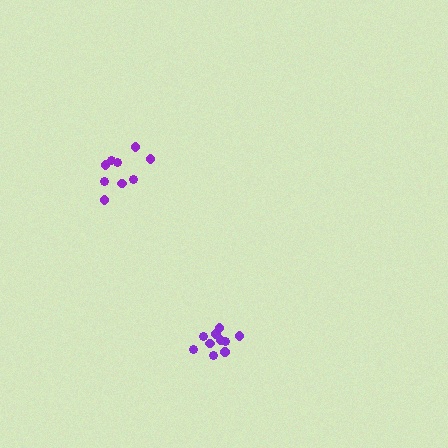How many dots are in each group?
Group 1: 9 dots, Group 2: 10 dots (19 total).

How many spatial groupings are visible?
There are 2 spatial groupings.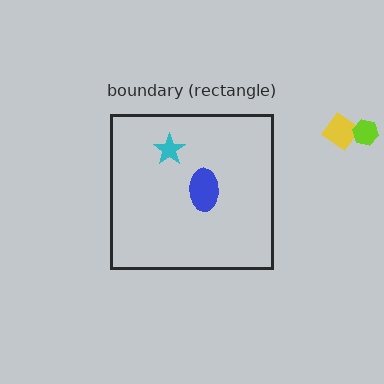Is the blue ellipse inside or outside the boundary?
Inside.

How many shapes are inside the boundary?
2 inside, 2 outside.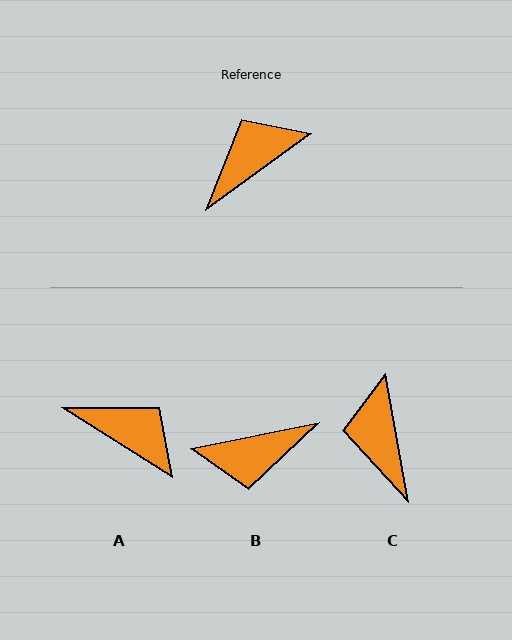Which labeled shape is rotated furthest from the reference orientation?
B, about 155 degrees away.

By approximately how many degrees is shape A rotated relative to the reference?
Approximately 68 degrees clockwise.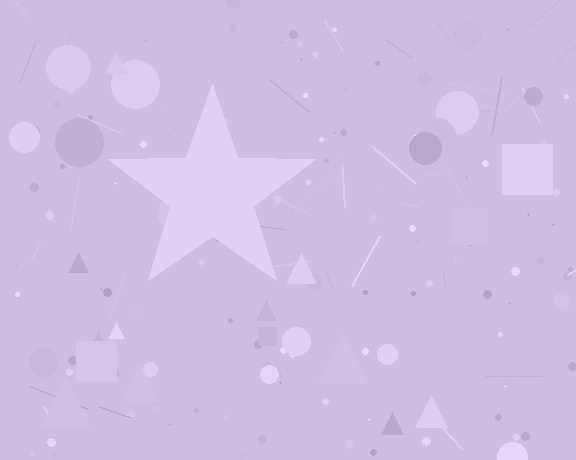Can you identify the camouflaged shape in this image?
The camouflaged shape is a star.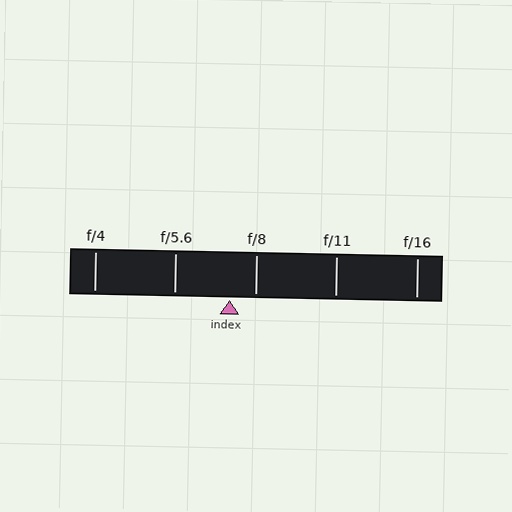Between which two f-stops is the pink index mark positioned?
The index mark is between f/5.6 and f/8.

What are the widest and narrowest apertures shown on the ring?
The widest aperture shown is f/4 and the narrowest is f/16.